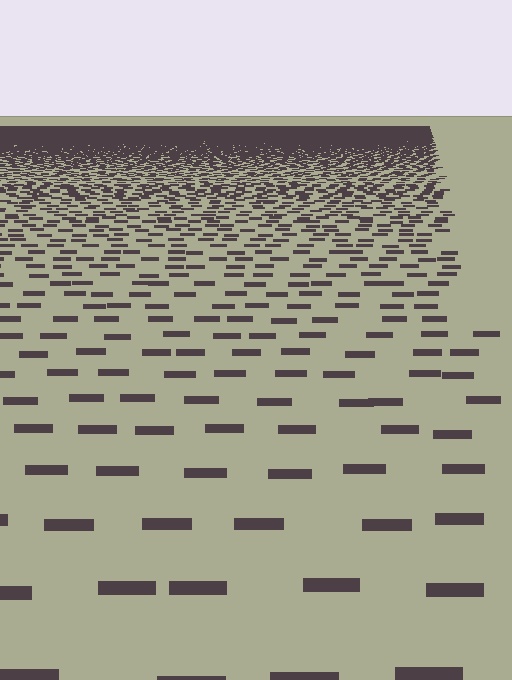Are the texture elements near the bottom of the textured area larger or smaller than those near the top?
Larger. Near the bottom, elements are closer to the viewer and appear at a bigger on-screen size.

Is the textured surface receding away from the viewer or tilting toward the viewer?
The surface is receding away from the viewer. Texture elements get smaller and denser toward the top.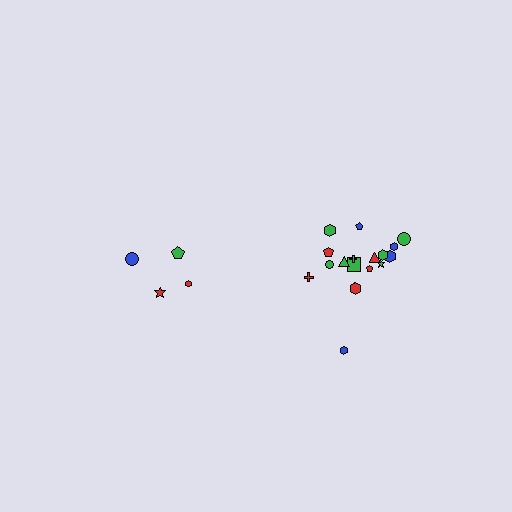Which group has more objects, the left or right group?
The right group.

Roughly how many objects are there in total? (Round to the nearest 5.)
Roughly 20 objects in total.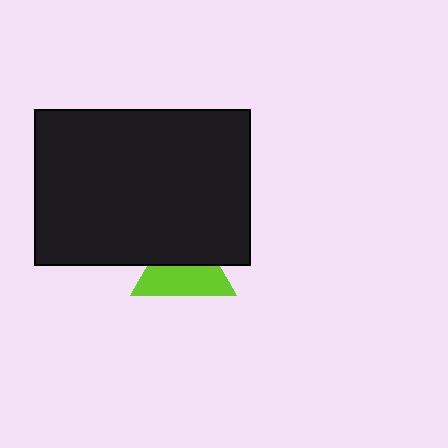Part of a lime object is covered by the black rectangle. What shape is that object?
It is a triangle.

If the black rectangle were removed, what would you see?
You would see the complete lime triangle.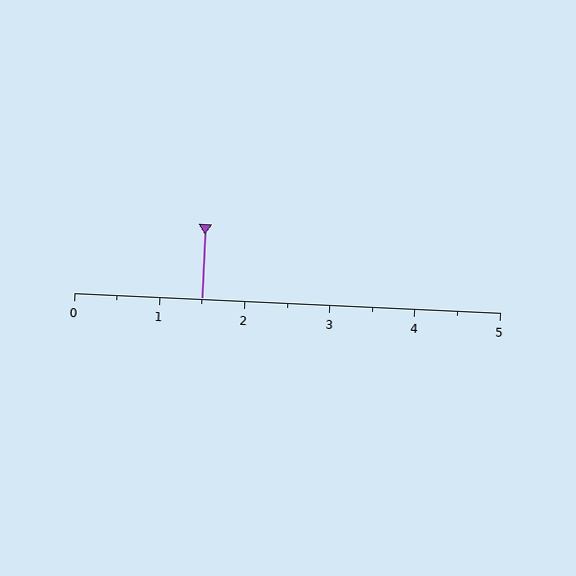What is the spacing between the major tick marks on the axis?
The major ticks are spaced 1 apart.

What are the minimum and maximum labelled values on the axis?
The axis runs from 0 to 5.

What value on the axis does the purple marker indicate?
The marker indicates approximately 1.5.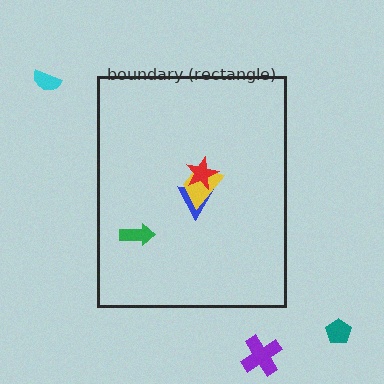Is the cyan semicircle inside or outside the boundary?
Outside.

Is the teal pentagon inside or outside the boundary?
Outside.